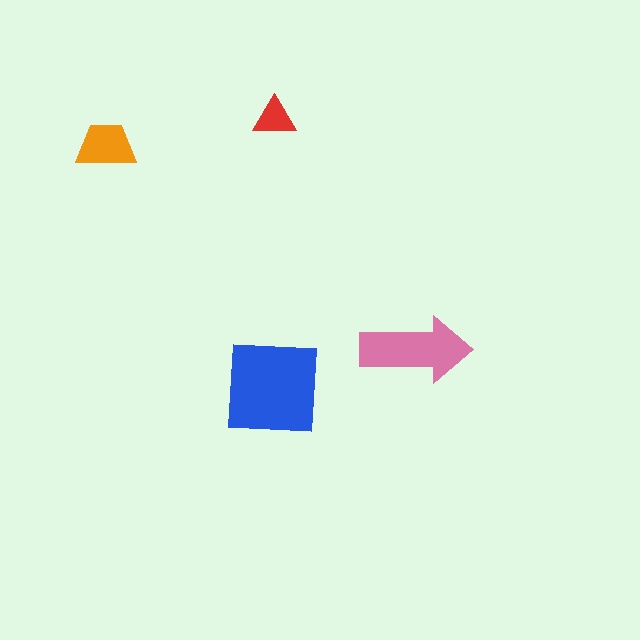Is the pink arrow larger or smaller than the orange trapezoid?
Larger.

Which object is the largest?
The blue square.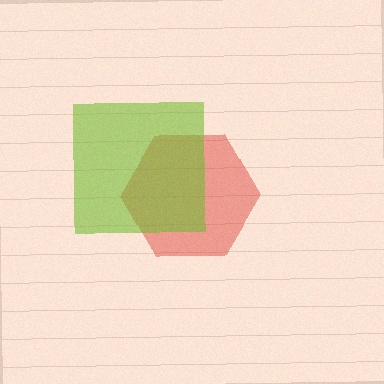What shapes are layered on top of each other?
The layered shapes are: a red hexagon, a lime square.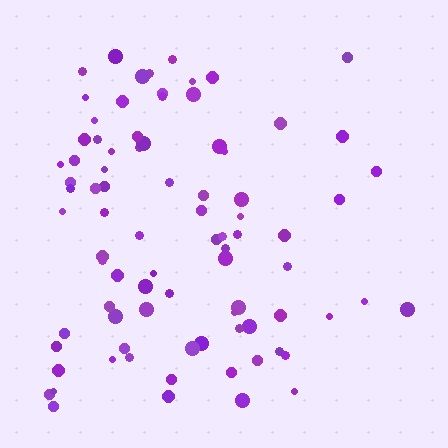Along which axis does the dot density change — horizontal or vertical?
Horizontal.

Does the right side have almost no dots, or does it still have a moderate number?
Still a moderate number, just noticeably fewer than the left.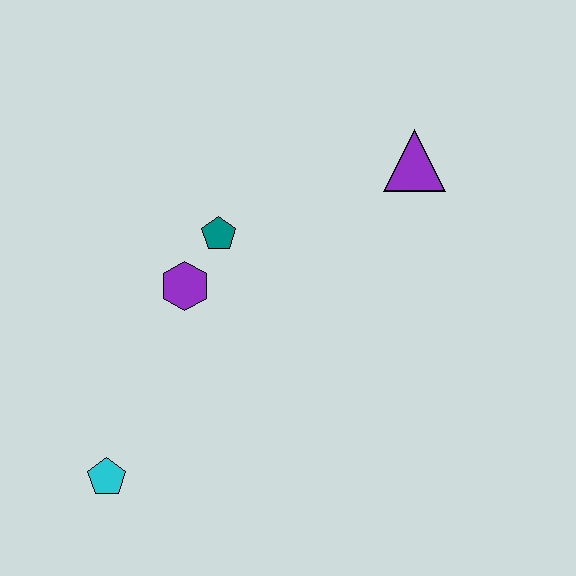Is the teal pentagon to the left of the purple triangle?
Yes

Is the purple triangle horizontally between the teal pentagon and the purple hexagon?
No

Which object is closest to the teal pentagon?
The purple hexagon is closest to the teal pentagon.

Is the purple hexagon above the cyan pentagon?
Yes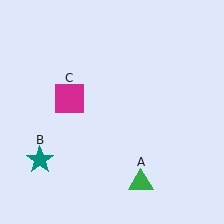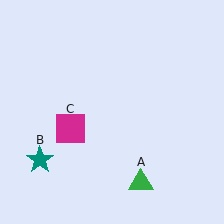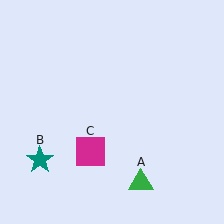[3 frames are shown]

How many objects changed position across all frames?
1 object changed position: magenta square (object C).